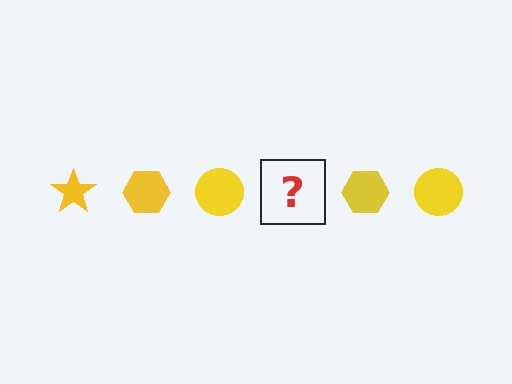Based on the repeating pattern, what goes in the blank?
The blank should be a yellow star.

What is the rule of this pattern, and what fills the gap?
The rule is that the pattern cycles through star, hexagon, circle shapes in yellow. The gap should be filled with a yellow star.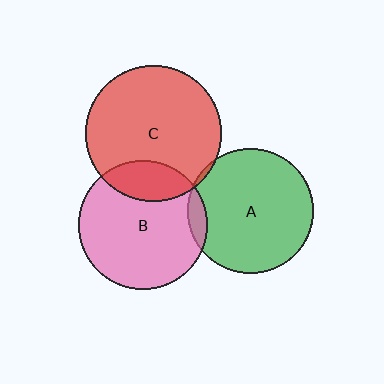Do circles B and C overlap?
Yes.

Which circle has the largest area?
Circle C (red).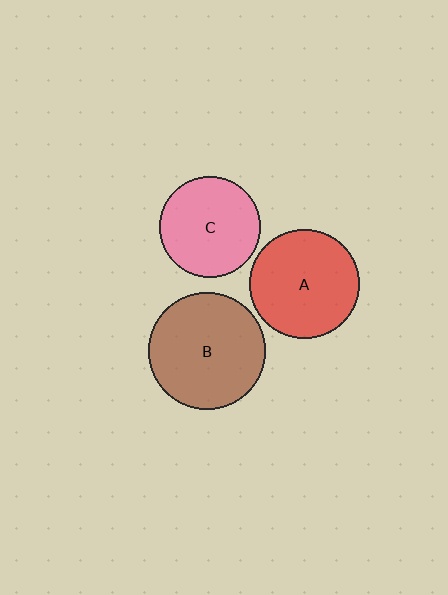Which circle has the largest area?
Circle B (brown).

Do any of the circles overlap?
No, none of the circles overlap.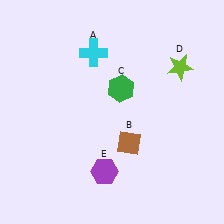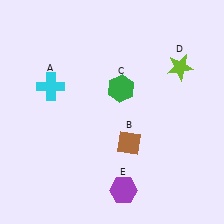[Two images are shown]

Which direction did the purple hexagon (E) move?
The purple hexagon (E) moved right.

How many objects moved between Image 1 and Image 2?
2 objects moved between the two images.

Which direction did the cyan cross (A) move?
The cyan cross (A) moved left.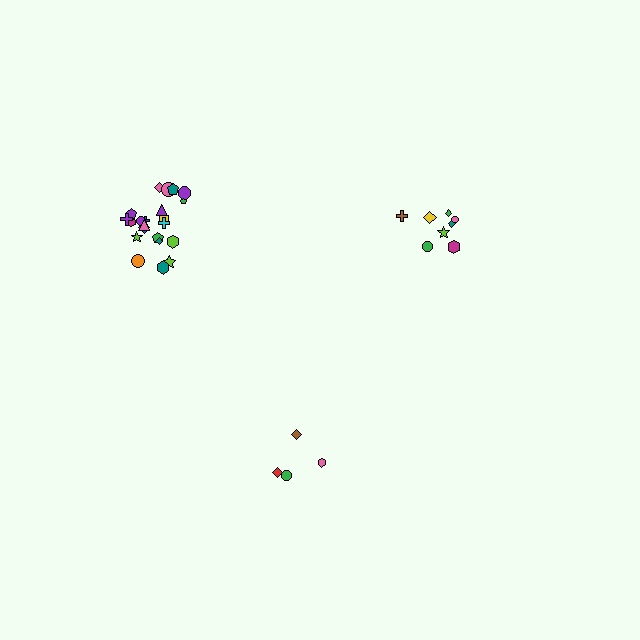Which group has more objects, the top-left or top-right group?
The top-left group.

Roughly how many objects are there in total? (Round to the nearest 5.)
Roughly 35 objects in total.